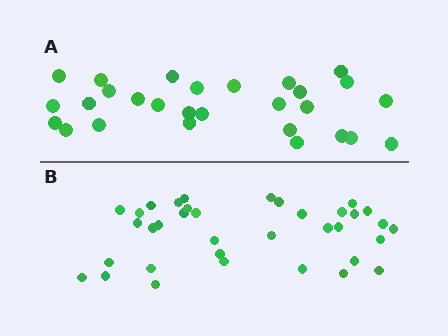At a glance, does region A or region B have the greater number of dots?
Region B (the bottom region) has more dots.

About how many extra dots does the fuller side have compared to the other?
Region B has roughly 8 or so more dots than region A.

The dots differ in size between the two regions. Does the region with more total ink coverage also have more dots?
No. Region A has more total ink coverage because its dots are larger, but region B actually contains more individual dots. Total area can be misleading — the number of items is what matters here.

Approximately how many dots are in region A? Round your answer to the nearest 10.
About 30 dots. (The exact count is 28, which rounds to 30.)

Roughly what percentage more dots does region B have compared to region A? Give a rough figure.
About 30% more.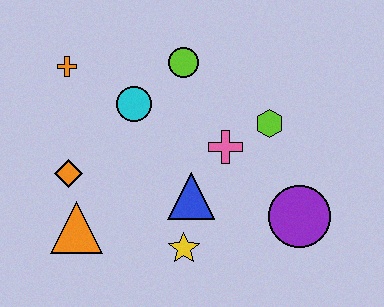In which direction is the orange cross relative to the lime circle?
The orange cross is to the left of the lime circle.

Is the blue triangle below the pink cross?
Yes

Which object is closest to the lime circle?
The cyan circle is closest to the lime circle.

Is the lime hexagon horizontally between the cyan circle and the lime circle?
No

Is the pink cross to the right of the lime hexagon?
No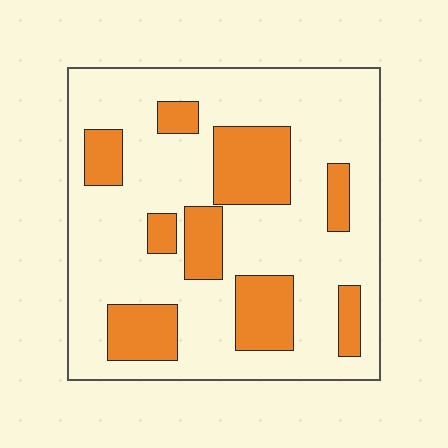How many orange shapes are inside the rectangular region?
9.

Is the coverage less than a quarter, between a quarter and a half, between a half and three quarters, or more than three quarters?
Between a quarter and a half.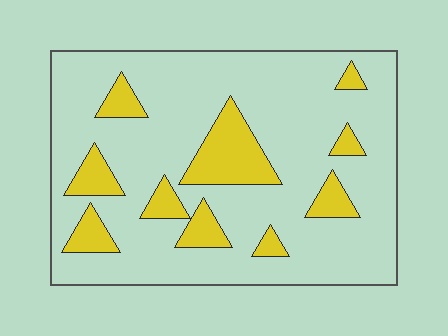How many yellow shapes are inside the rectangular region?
10.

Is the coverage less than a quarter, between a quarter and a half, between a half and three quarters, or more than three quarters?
Less than a quarter.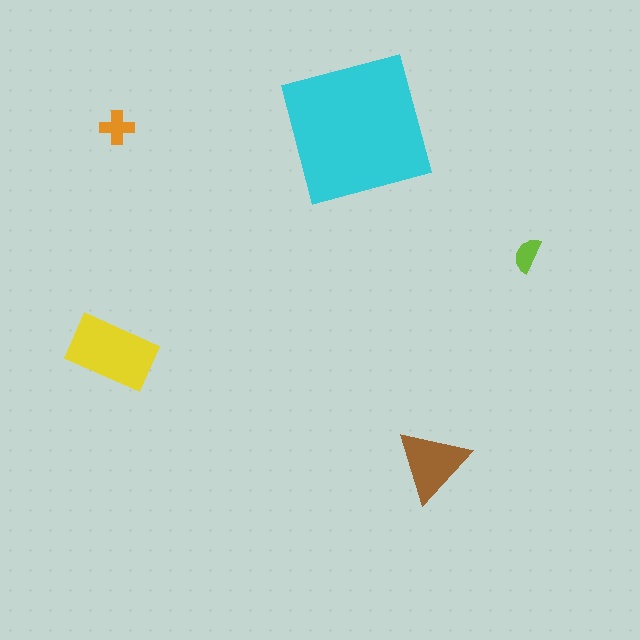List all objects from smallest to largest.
The lime semicircle, the orange cross, the brown triangle, the yellow rectangle, the cyan square.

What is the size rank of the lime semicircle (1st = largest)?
5th.